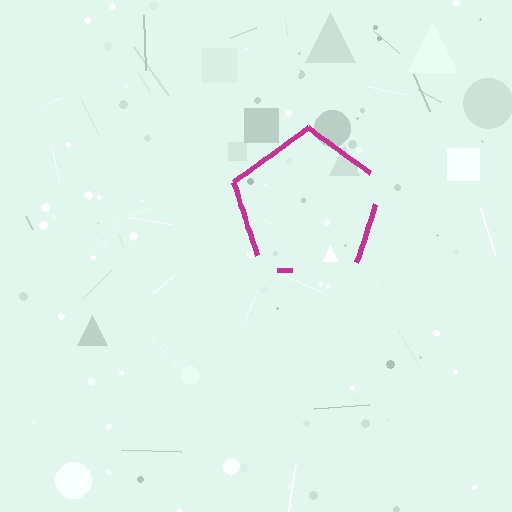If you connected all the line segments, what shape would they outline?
They would outline a pentagon.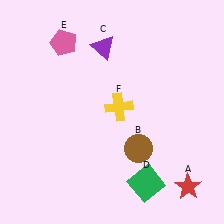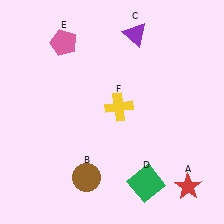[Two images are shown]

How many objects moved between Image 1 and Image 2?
2 objects moved between the two images.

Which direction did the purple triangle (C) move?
The purple triangle (C) moved right.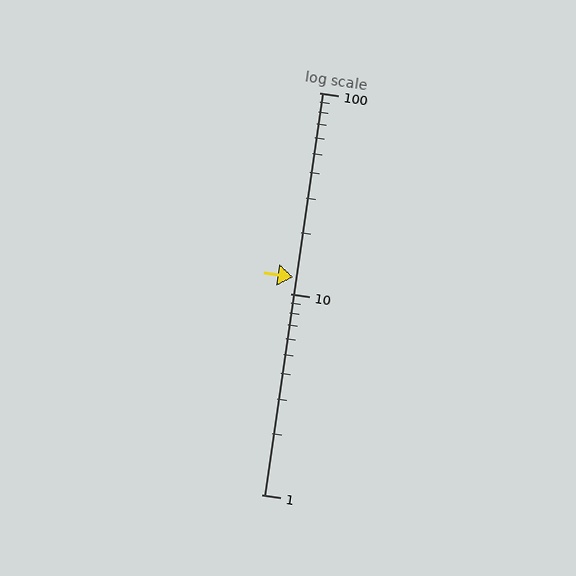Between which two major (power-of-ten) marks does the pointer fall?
The pointer is between 10 and 100.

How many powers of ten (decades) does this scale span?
The scale spans 2 decades, from 1 to 100.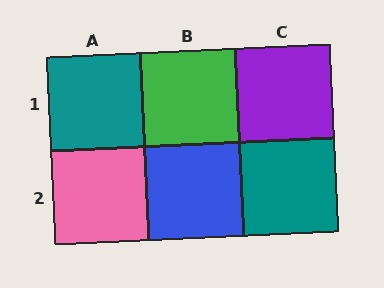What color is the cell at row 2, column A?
Pink.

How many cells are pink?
1 cell is pink.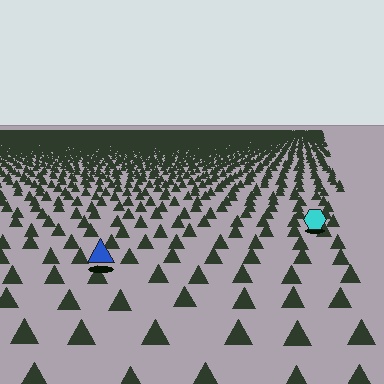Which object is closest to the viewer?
The blue triangle is closest. The texture marks near it are larger and more spread out.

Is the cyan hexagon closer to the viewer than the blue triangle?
No. The blue triangle is closer — you can tell from the texture gradient: the ground texture is coarser near it.